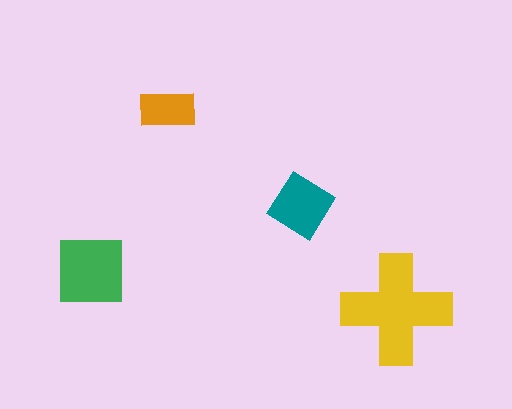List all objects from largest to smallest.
The yellow cross, the green square, the teal diamond, the orange rectangle.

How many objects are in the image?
There are 4 objects in the image.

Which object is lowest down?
The yellow cross is bottommost.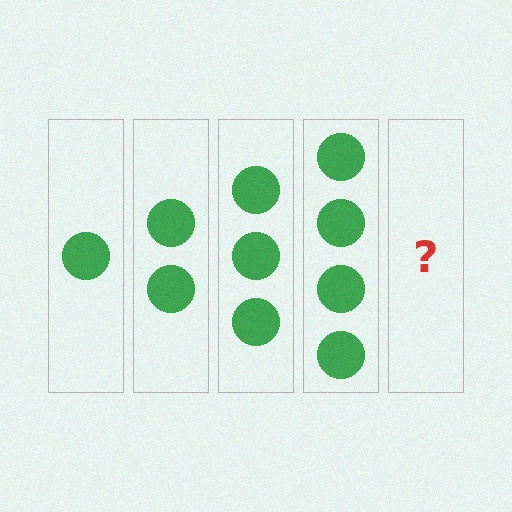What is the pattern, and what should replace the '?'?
The pattern is that each step adds one more circle. The '?' should be 5 circles.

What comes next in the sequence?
The next element should be 5 circles.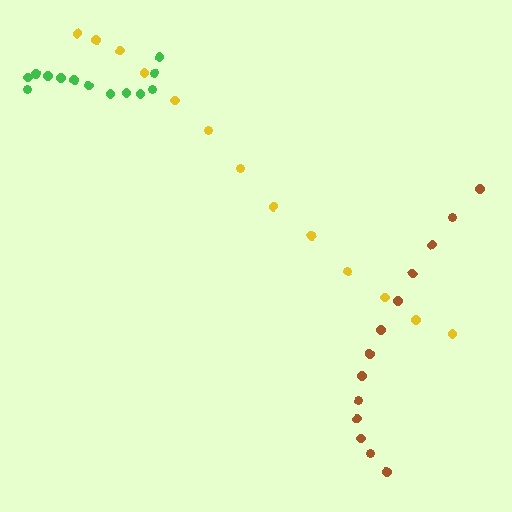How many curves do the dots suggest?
There are 3 distinct paths.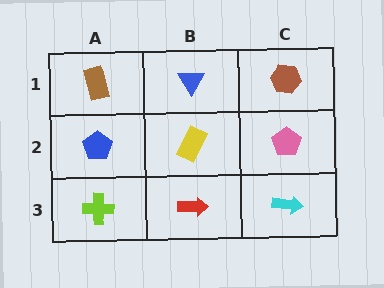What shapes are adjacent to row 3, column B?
A yellow rectangle (row 2, column B), a lime cross (row 3, column A), a cyan arrow (row 3, column C).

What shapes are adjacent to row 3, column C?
A pink pentagon (row 2, column C), a red arrow (row 3, column B).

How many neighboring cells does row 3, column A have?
2.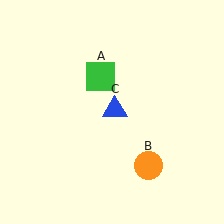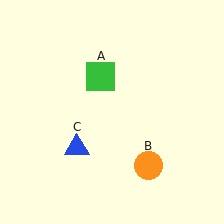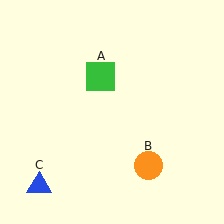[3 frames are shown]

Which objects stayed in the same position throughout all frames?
Green square (object A) and orange circle (object B) remained stationary.